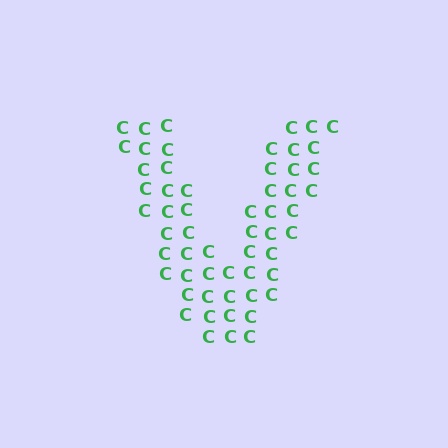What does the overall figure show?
The overall figure shows the letter V.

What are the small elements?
The small elements are letter C's.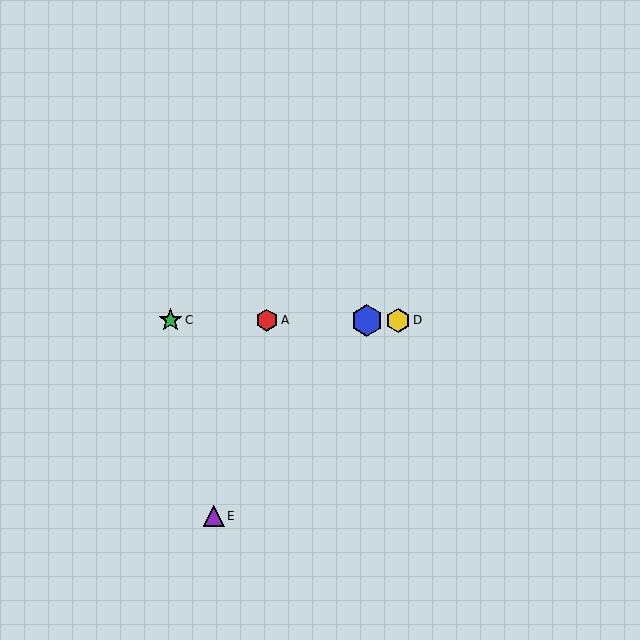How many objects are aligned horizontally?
4 objects (A, B, C, D) are aligned horizontally.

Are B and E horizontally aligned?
No, B is at y≈320 and E is at y≈516.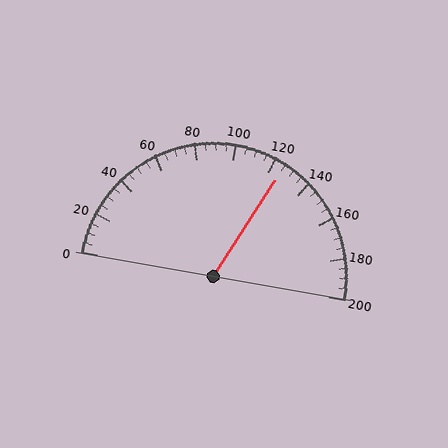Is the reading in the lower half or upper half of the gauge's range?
The reading is in the upper half of the range (0 to 200).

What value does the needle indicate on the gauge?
The needle indicates approximately 125.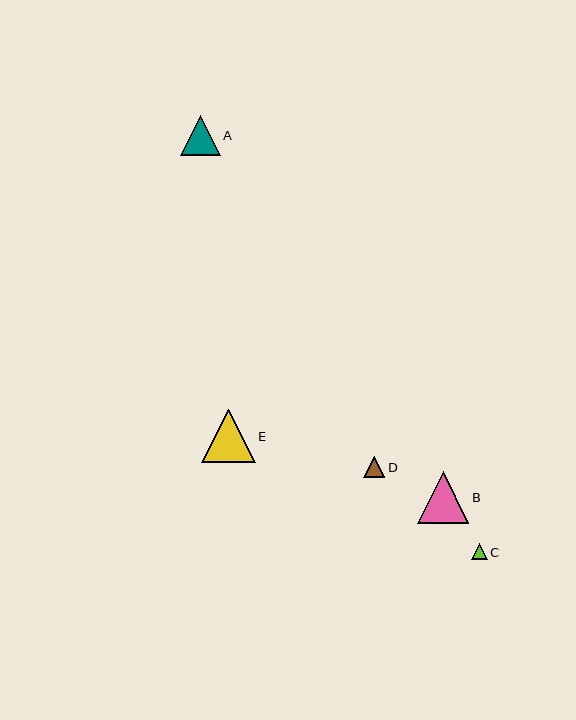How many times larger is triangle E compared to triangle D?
Triangle E is approximately 2.5 times the size of triangle D.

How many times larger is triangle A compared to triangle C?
Triangle A is approximately 2.5 times the size of triangle C.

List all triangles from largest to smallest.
From largest to smallest: E, B, A, D, C.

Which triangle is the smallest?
Triangle C is the smallest with a size of approximately 16 pixels.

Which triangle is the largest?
Triangle E is the largest with a size of approximately 54 pixels.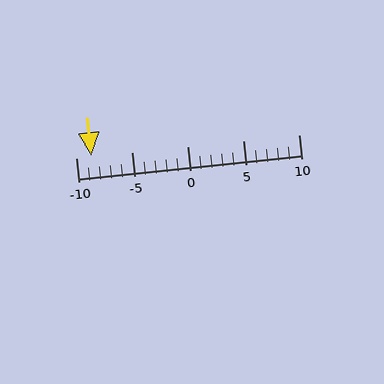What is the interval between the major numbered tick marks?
The major tick marks are spaced 5 units apart.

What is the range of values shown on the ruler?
The ruler shows values from -10 to 10.